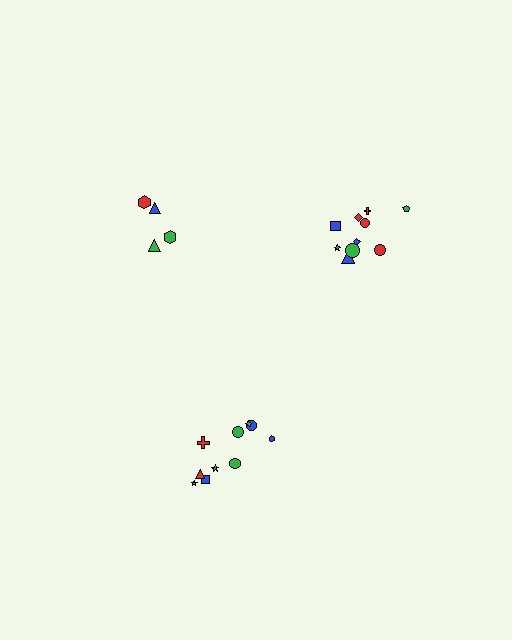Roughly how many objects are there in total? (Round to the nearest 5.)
Roughly 25 objects in total.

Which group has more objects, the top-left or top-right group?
The top-right group.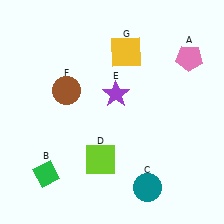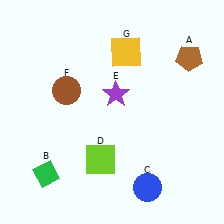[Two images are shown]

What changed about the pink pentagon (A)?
In Image 1, A is pink. In Image 2, it changed to brown.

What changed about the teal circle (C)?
In Image 1, C is teal. In Image 2, it changed to blue.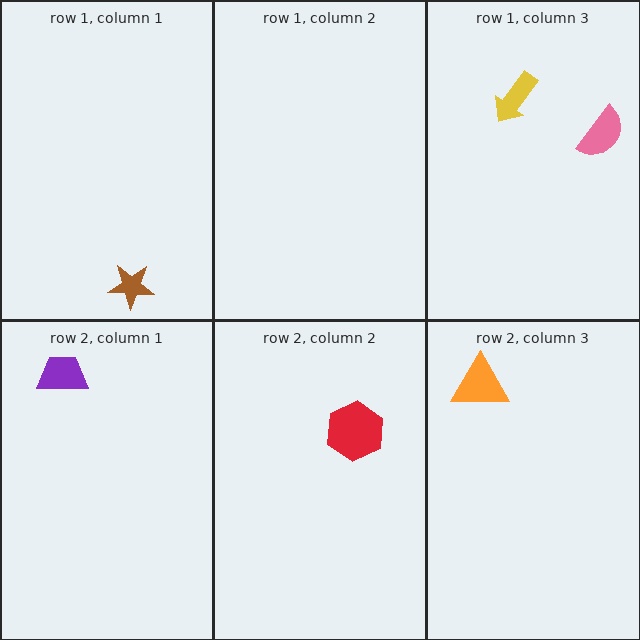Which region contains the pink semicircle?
The row 1, column 3 region.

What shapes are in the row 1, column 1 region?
The brown star.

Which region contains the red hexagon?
The row 2, column 2 region.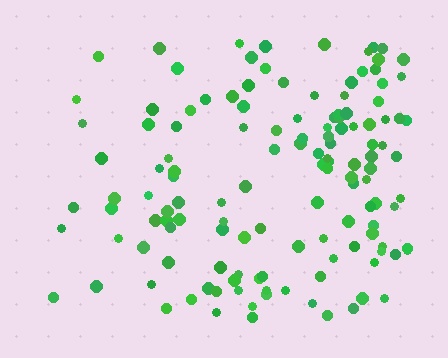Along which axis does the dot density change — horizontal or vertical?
Horizontal.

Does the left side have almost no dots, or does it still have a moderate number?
Still a moderate number, just noticeably fewer than the right.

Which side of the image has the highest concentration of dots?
The right.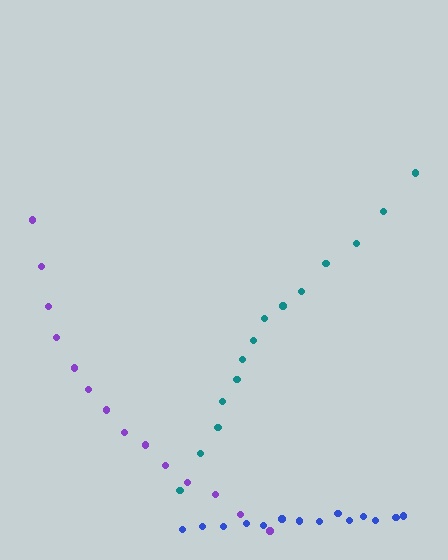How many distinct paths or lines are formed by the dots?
There are 3 distinct paths.